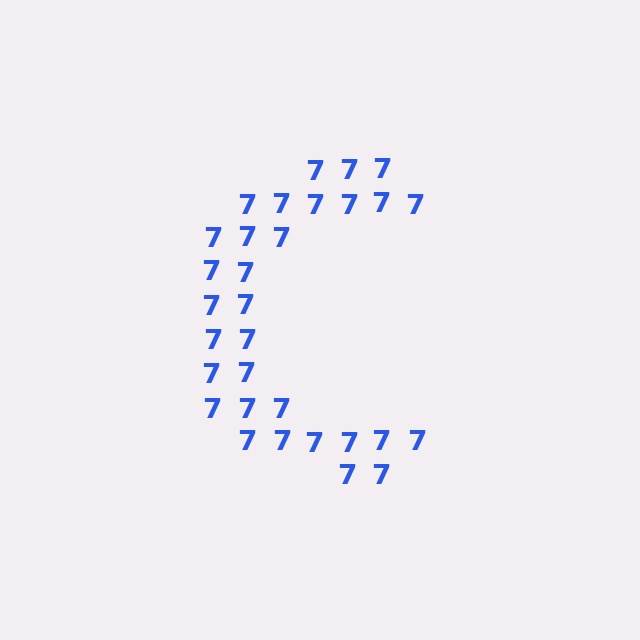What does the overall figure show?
The overall figure shows the letter C.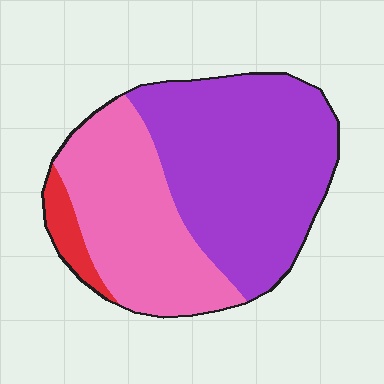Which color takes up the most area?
Purple, at roughly 55%.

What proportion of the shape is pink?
Pink covers around 40% of the shape.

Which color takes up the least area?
Red, at roughly 5%.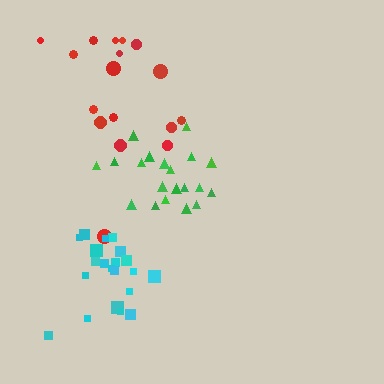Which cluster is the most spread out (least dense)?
Red.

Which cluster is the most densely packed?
Cyan.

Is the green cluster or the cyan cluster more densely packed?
Cyan.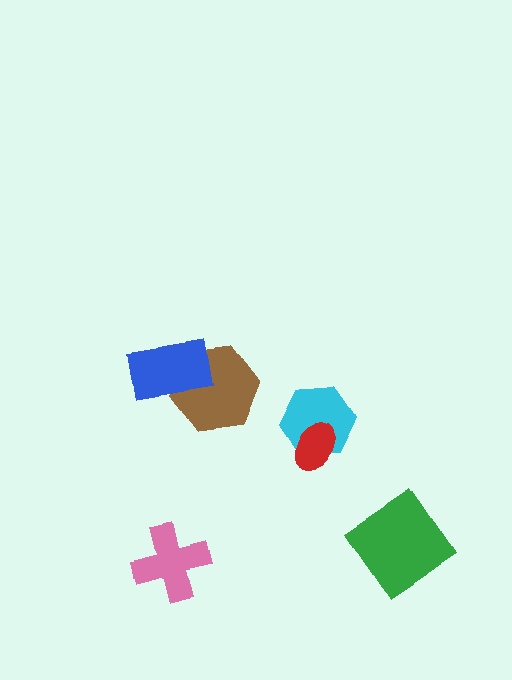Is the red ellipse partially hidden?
No, no other shape covers it.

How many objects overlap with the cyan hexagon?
1 object overlaps with the cyan hexagon.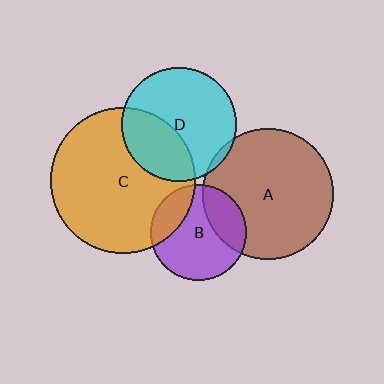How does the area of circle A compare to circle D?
Approximately 1.3 times.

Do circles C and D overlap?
Yes.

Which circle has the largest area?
Circle C (orange).